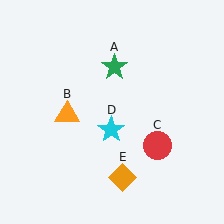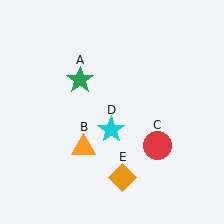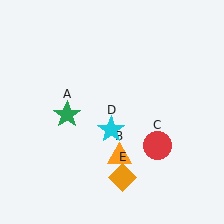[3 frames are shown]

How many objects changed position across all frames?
2 objects changed position: green star (object A), orange triangle (object B).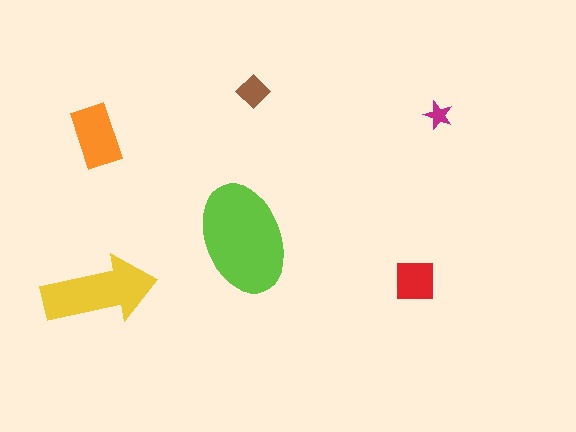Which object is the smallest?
The magenta star.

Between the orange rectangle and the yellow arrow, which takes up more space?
The yellow arrow.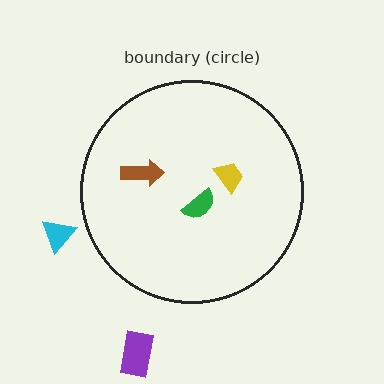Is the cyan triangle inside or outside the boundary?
Outside.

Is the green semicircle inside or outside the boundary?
Inside.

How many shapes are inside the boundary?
3 inside, 2 outside.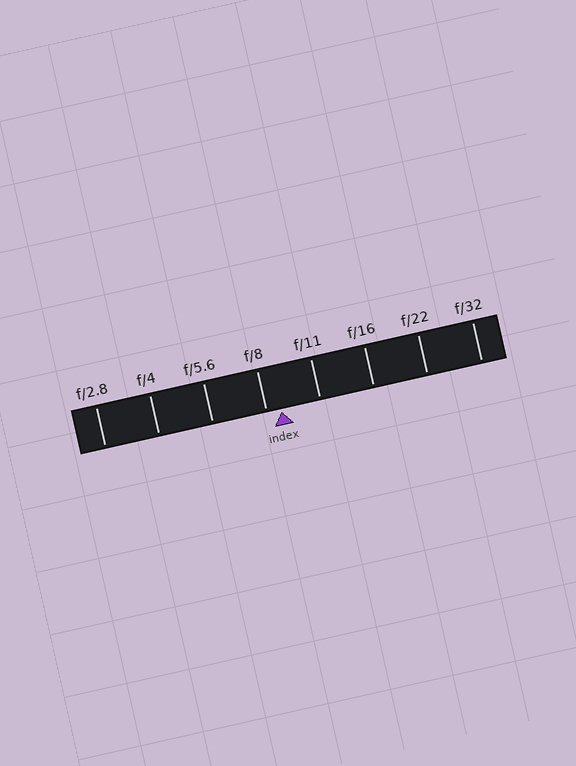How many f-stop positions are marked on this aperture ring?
There are 8 f-stop positions marked.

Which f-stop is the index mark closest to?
The index mark is closest to f/8.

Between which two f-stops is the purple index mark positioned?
The index mark is between f/8 and f/11.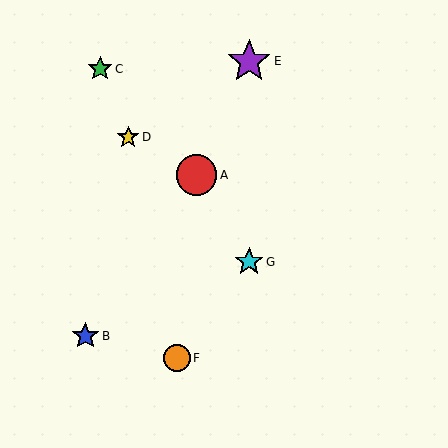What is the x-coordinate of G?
Object G is at x≈249.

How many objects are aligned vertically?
2 objects (E, G) are aligned vertically.